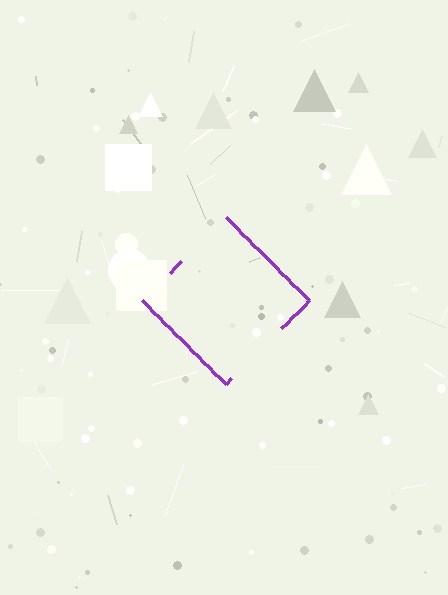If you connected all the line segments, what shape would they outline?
They would outline a diamond.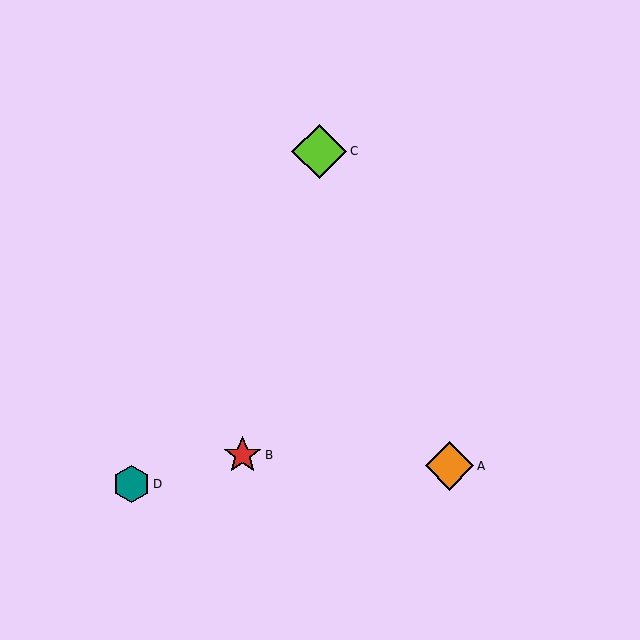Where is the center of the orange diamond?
The center of the orange diamond is at (450, 466).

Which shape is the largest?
The lime diamond (labeled C) is the largest.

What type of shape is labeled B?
Shape B is a red star.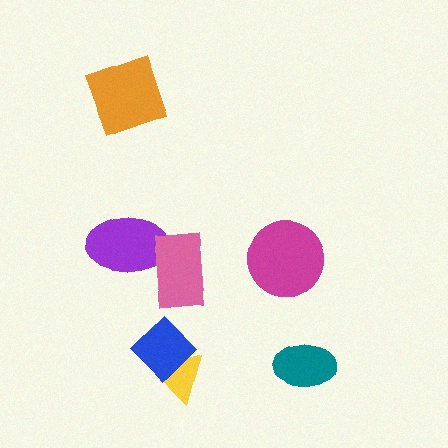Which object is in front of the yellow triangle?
The blue diamond is in front of the yellow triangle.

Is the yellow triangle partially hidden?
Yes, it is partially covered by another shape.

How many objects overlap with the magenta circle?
0 objects overlap with the magenta circle.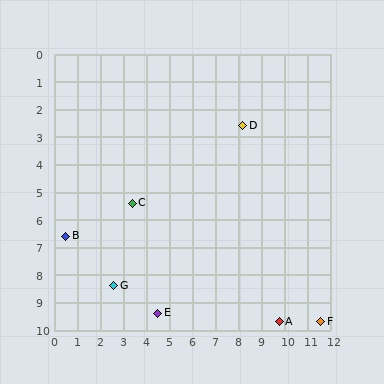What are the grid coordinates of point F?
Point F is at approximately (11.6, 9.7).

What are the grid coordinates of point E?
Point E is at approximately (4.5, 9.4).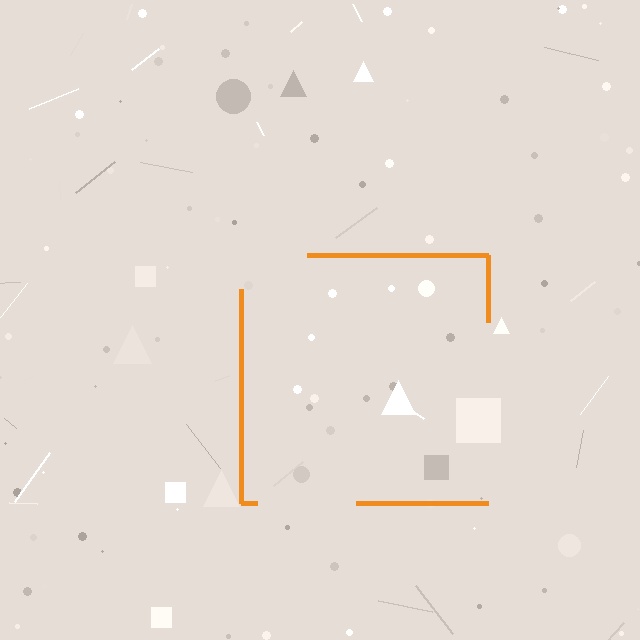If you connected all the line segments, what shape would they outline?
They would outline a square.